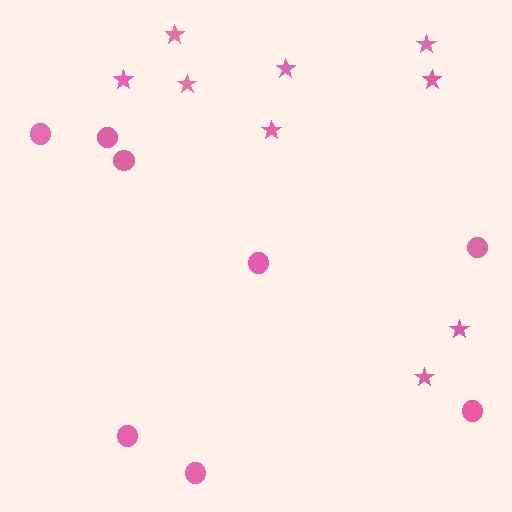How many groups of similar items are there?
There are 2 groups: one group of stars (9) and one group of circles (8).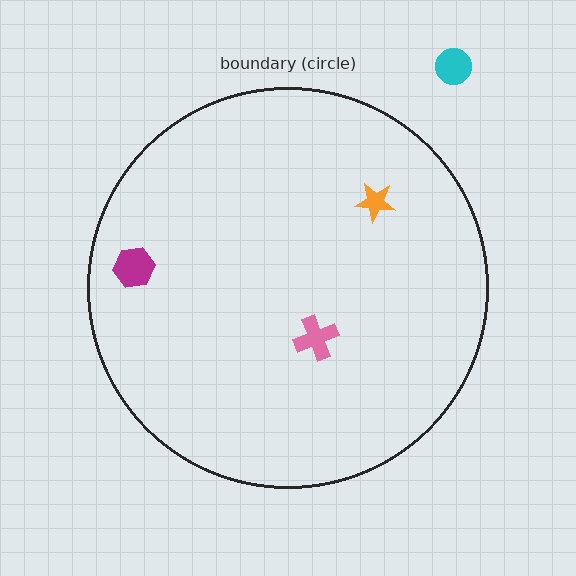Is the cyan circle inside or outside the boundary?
Outside.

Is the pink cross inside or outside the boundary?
Inside.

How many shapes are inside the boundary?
3 inside, 1 outside.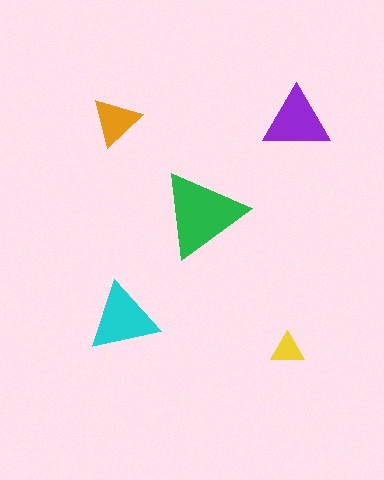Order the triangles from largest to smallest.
the green one, the cyan one, the purple one, the orange one, the yellow one.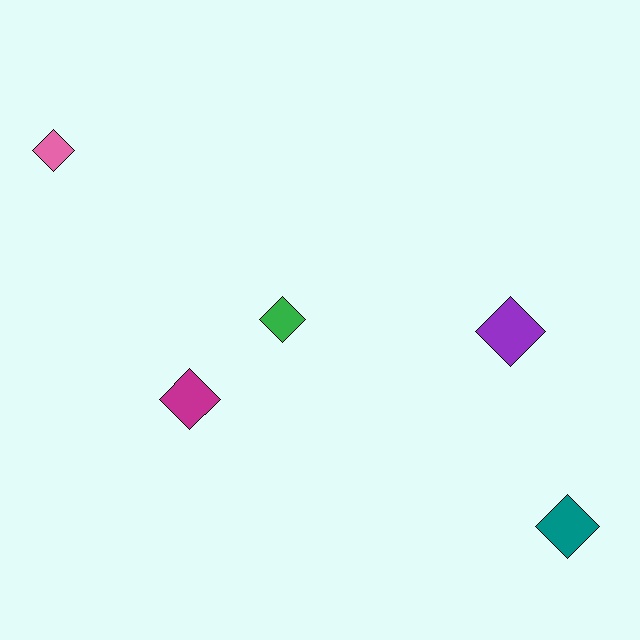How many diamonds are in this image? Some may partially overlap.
There are 5 diamonds.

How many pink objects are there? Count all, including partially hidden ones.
There is 1 pink object.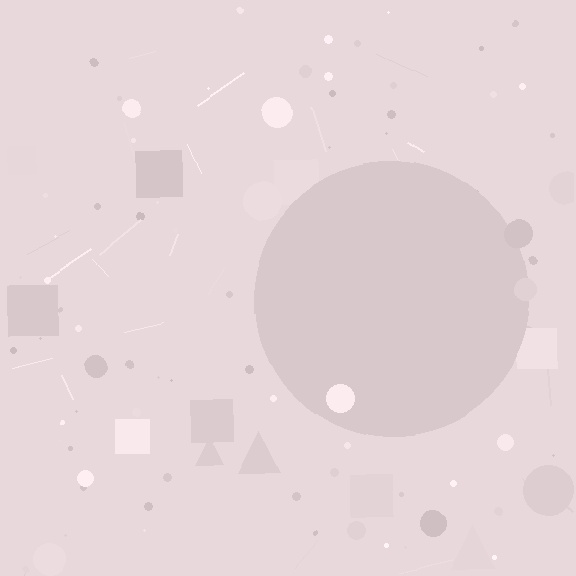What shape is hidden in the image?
A circle is hidden in the image.